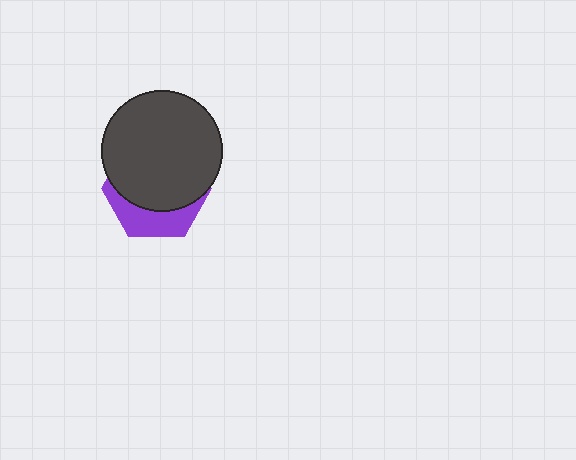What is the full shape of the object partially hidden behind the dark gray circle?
The partially hidden object is a purple hexagon.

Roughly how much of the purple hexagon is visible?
A small part of it is visible (roughly 32%).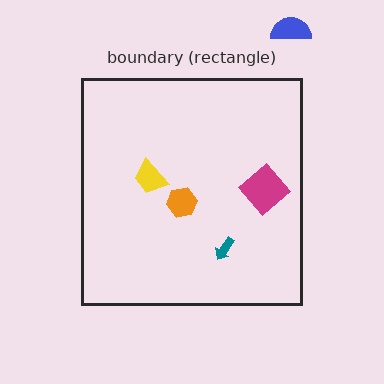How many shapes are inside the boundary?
4 inside, 1 outside.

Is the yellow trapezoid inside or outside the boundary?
Inside.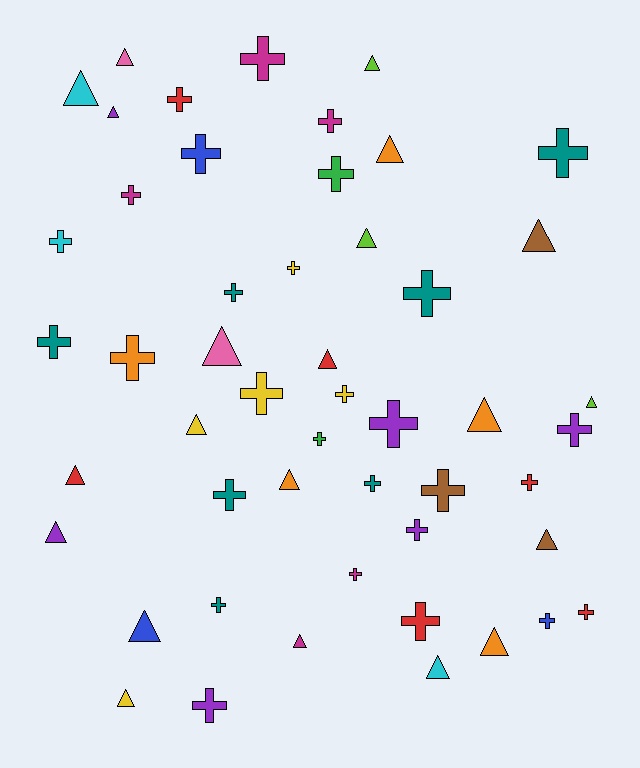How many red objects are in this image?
There are 6 red objects.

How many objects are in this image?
There are 50 objects.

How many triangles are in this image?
There are 21 triangles.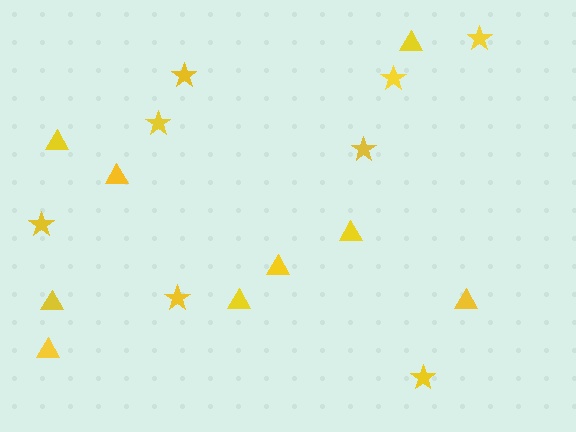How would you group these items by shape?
There are 2 groups: one group of triangles (9) and one group of stars (8).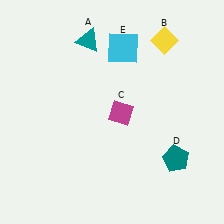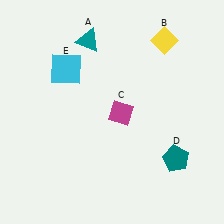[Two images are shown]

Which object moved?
The cyan square (E) moved left.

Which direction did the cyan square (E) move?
The cyan square (E) moved left.